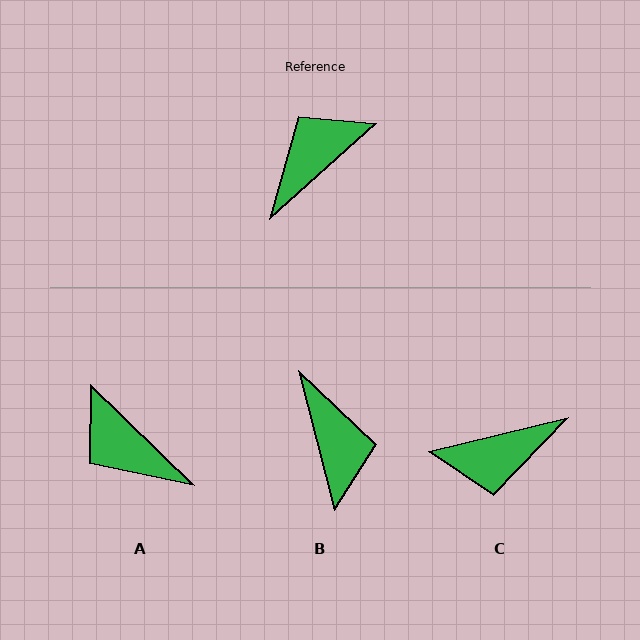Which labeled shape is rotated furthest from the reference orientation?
C, about 152 degrees away.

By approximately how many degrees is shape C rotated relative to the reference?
Approximately 152 degrees counter-clockwise.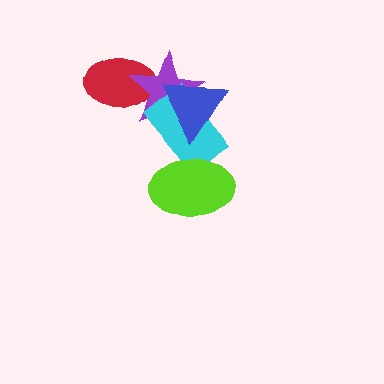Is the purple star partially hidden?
Yes, it is partially covered by another shape.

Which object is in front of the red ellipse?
The purple star is in front of the red ellipse.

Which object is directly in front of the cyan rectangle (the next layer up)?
The lime ellipse is directly in front of the cyan rectangle.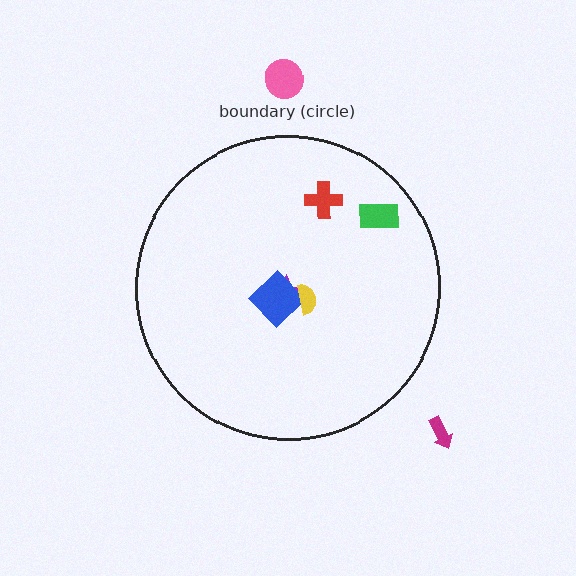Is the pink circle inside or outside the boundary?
Outside.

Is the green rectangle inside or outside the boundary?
Inside.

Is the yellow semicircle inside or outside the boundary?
Inside.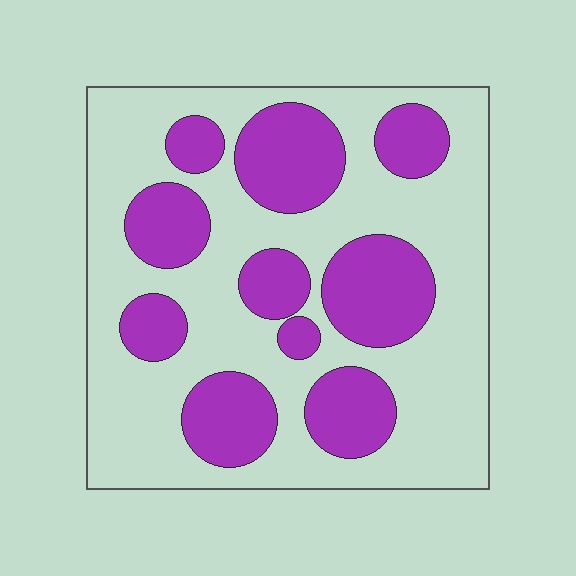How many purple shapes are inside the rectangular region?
10.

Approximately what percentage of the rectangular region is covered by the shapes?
Approximately 35%.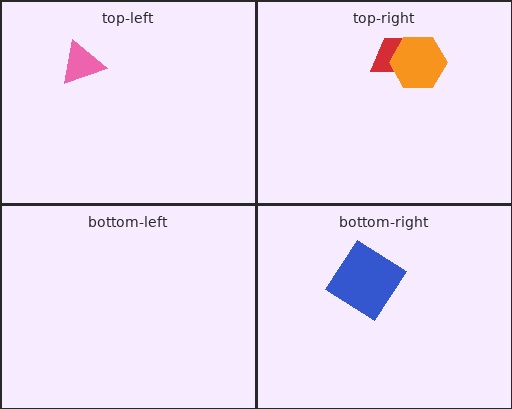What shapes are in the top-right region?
The red trapezoid, the orange hexagon.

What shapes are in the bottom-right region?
The blue diamond.